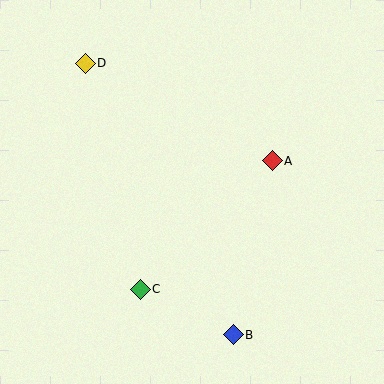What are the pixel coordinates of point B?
Point B is at (233, 335).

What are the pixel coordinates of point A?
Point A is at (272, 161).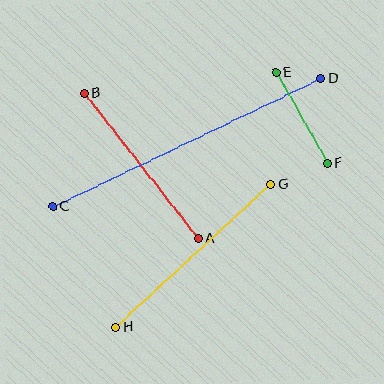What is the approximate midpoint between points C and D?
The midpoint is at approximately (187, 142) pixels.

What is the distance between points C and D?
The distance is approximately 297 pixels.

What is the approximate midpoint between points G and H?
The midpoint is at approximately (193, 256) pixels.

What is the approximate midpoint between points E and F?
The midpoint is at approximately (302, 118) pixels.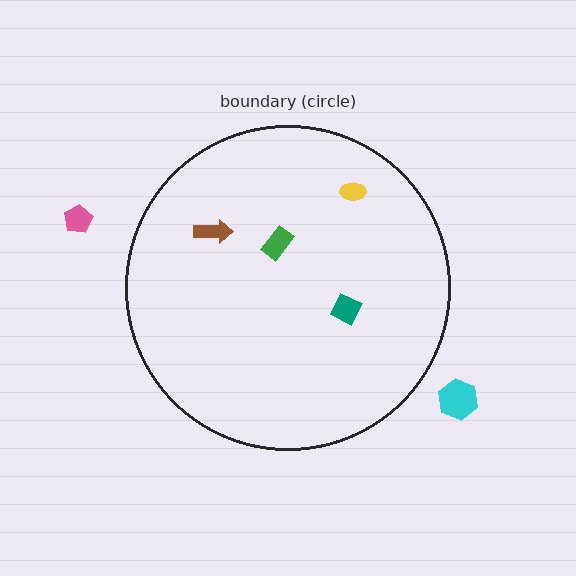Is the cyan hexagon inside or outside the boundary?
Outside.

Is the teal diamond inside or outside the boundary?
Inside.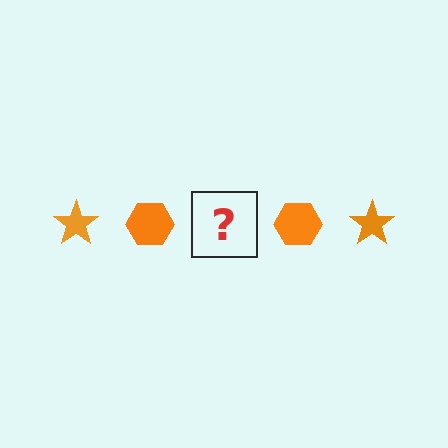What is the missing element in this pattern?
The missing element is an orange star.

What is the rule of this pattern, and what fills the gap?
The rule is that the pattern cycles through star, hexagon shapes in orange. The gap should be filled with an orange star.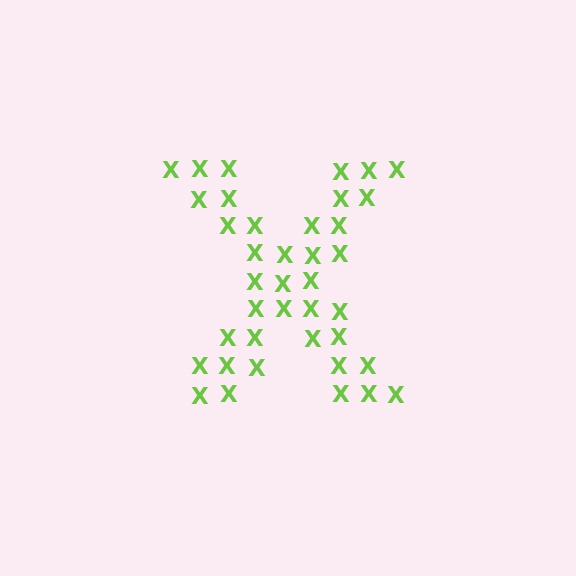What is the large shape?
The large shape is the letter X.